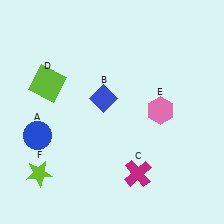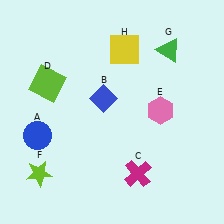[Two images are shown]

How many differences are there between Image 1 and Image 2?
There are 2 differences between the two images.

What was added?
A green triangle (G), a yellow square (H) were added in Image 2.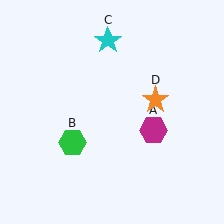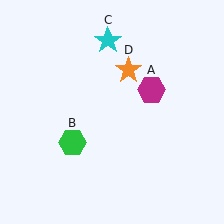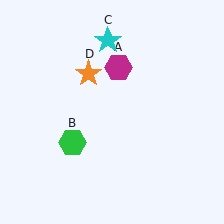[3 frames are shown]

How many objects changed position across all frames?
2 objects changed position: magenta hexagon (object A), orange star (object D).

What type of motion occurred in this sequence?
The magenta hexagon (object A), orange star (object D) rotated counterclockwise around the center of the scene.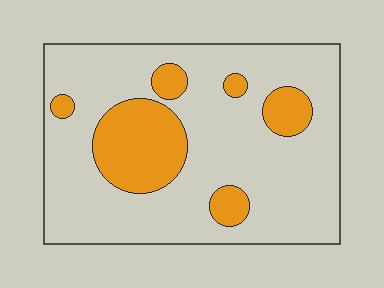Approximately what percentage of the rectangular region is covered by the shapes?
Approximately 20%.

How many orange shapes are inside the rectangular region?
6.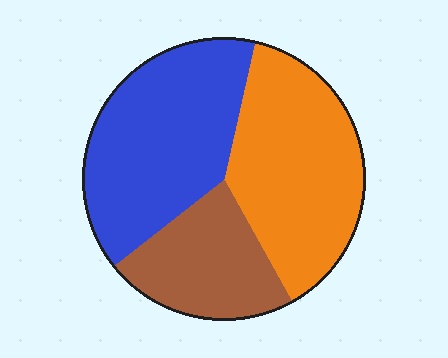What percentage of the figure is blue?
Blue takes up between a third and a half of the figure.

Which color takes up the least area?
Brown, at roughly 20%.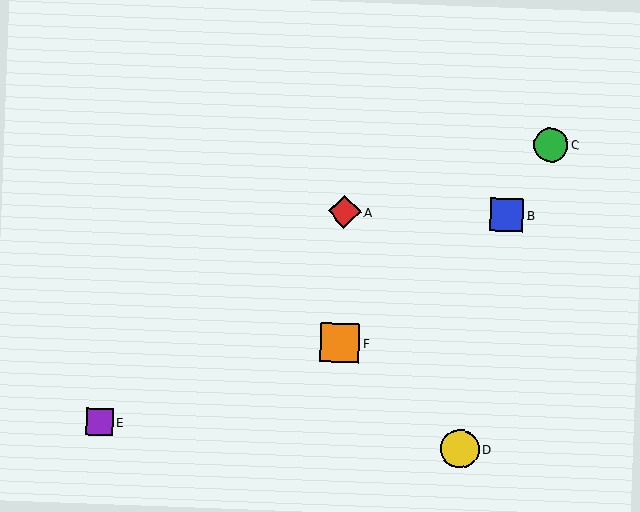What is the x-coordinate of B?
Object B is at x≈507.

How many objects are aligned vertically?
2 objects (A, F) are aligned vertically.